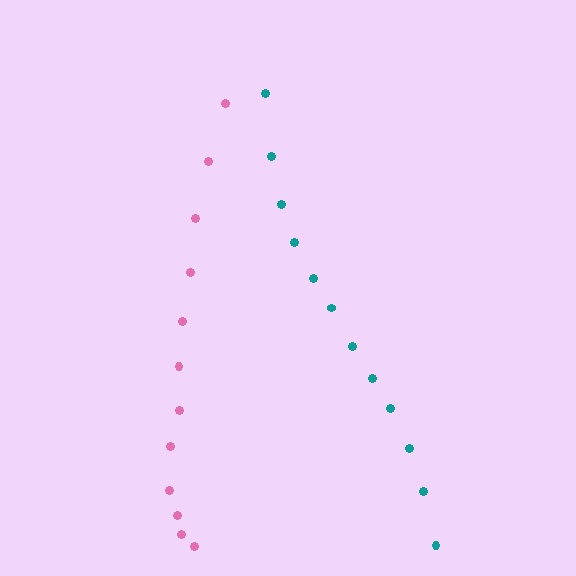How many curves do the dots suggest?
There are 2 distinct paths.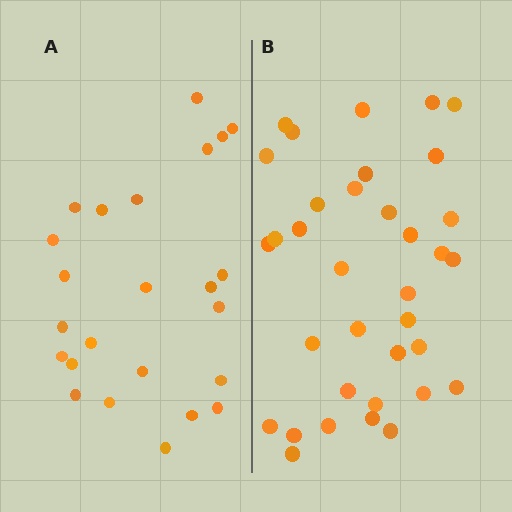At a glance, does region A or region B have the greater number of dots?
Region B (the right region) has more dots.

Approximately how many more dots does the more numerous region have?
Region B has roughly 12 or so more dots than region A.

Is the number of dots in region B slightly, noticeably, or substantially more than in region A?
Region B has substantially more. The ratio is roughly 1.5 to 1.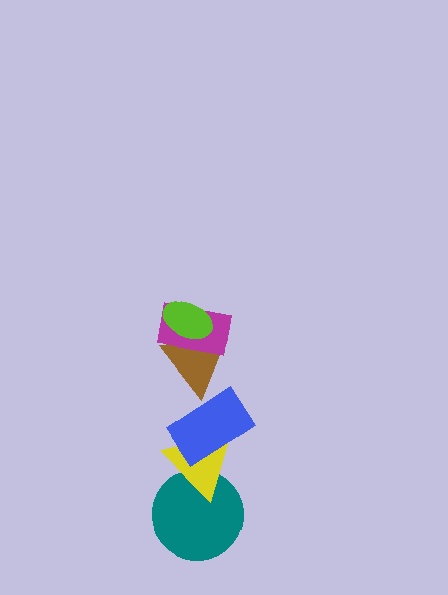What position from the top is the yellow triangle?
The yellow triangle is 5th from the top.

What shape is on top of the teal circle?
The yellow triangle is on top of the teal circle.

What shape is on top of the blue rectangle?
The brown triangle is on top of the blue rectangle.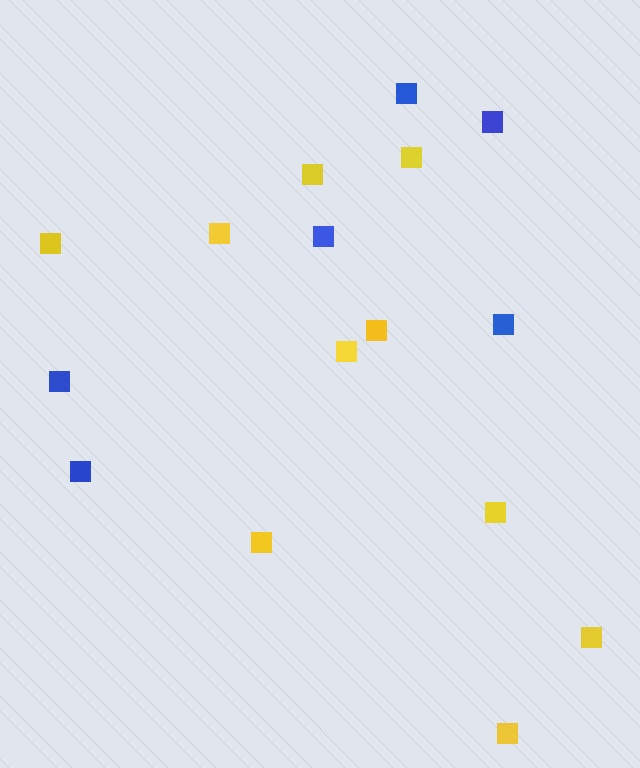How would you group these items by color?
There are 2 groups: one group of blue squares (6) and one group of yellow squares (10).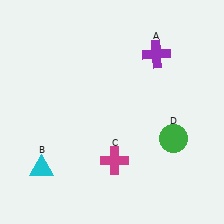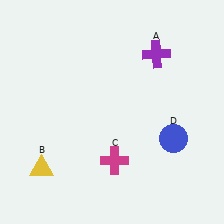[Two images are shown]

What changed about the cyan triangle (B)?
In Image 1, B is cyan. In Image 2, it changed to yellow.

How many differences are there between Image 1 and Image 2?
There are 2 differences between the two images.